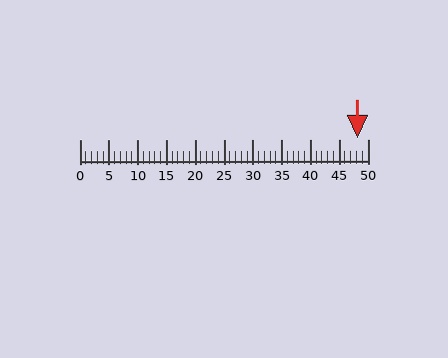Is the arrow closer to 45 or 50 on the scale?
The arrow is closer to 50.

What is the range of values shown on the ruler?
The ruler shows values from 0 to 50.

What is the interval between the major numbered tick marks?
The major tick marks are spaced 5 units apart.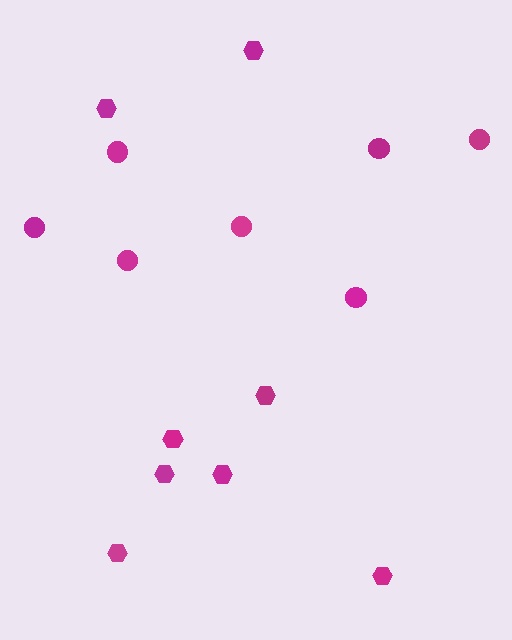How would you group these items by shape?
There are 2 groups: one group of circles (7) and one group of hexagons (8).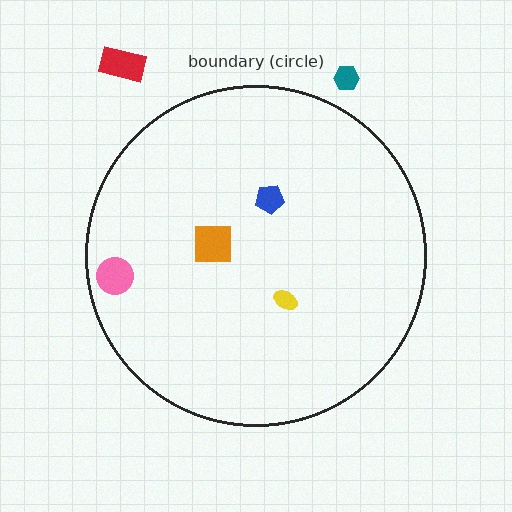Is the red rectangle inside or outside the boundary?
Outside.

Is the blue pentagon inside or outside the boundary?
Inside.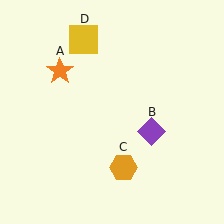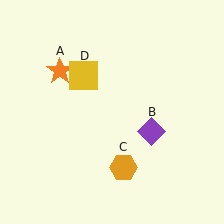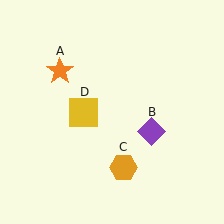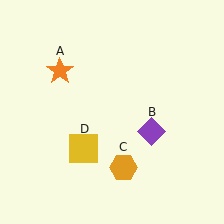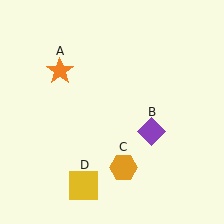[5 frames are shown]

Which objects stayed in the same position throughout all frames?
Orange star (object A) and purple diamond (object B) and orange hexagon (object C) remained stationary.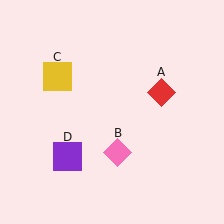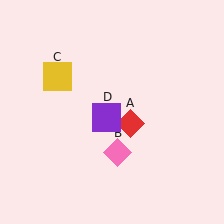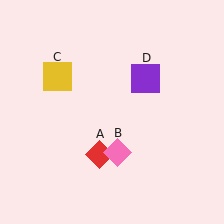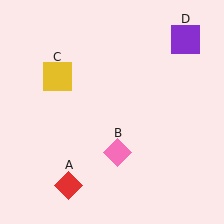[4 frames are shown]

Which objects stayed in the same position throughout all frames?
Pink diamond (object B) and yellow square (object C) remained stationary.